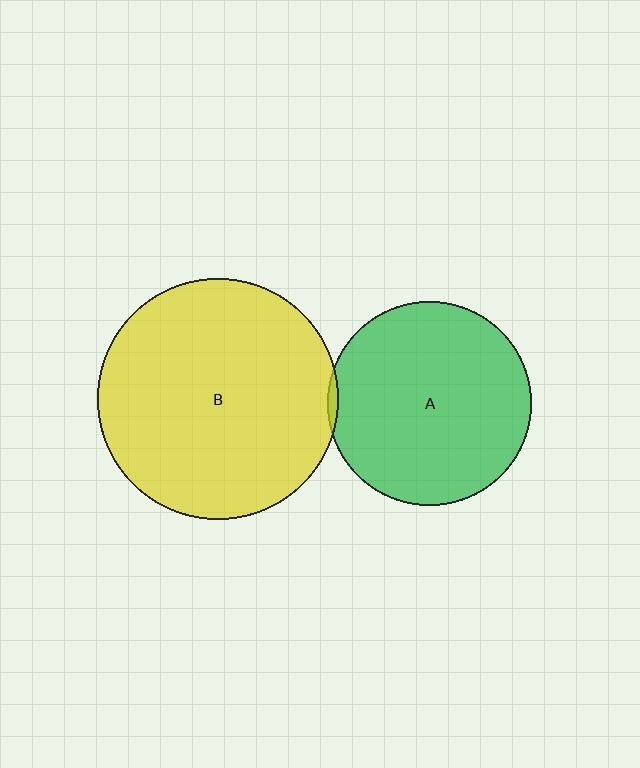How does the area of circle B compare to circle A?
Approximately 1.4 times.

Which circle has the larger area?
Circle B (yellow).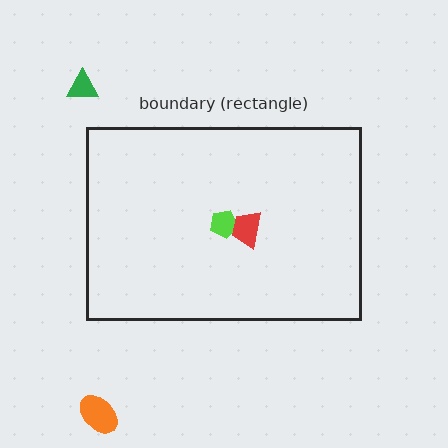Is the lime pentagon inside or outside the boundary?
Inside.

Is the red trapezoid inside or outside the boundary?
Inside.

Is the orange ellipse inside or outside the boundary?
Outside.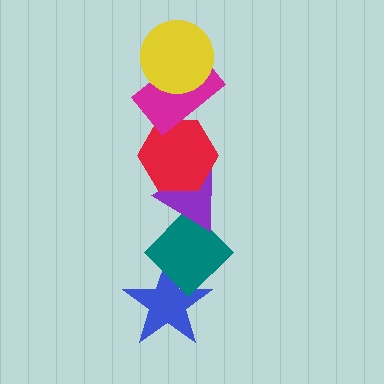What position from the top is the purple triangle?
The purple triangle is 4th from the top.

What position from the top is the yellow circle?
The yellow circle is 1st from the top.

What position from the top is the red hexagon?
The red hexagon is 3rd from the top.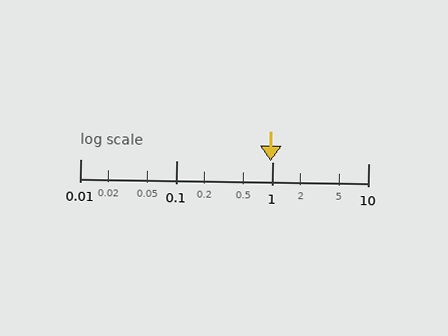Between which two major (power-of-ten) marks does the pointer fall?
The pointer is between 0.1 and 1.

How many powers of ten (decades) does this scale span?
The scale spans 3 decades, from 0.01 to 10.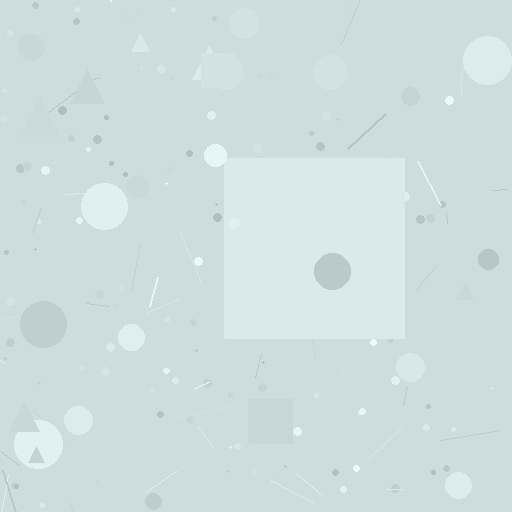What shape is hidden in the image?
A square is hidden in the image.